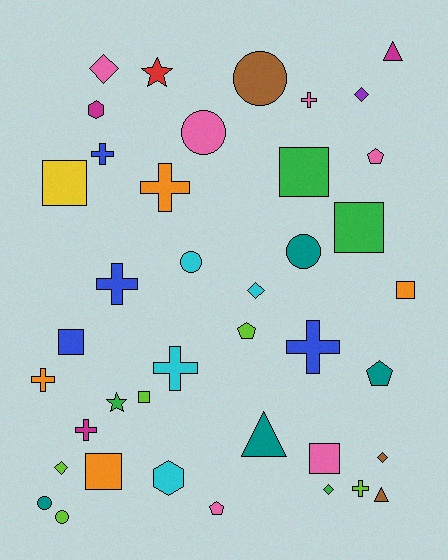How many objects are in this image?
There are 40 objects.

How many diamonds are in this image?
There are 6 diamonds.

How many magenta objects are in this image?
There are 3 magenta objects.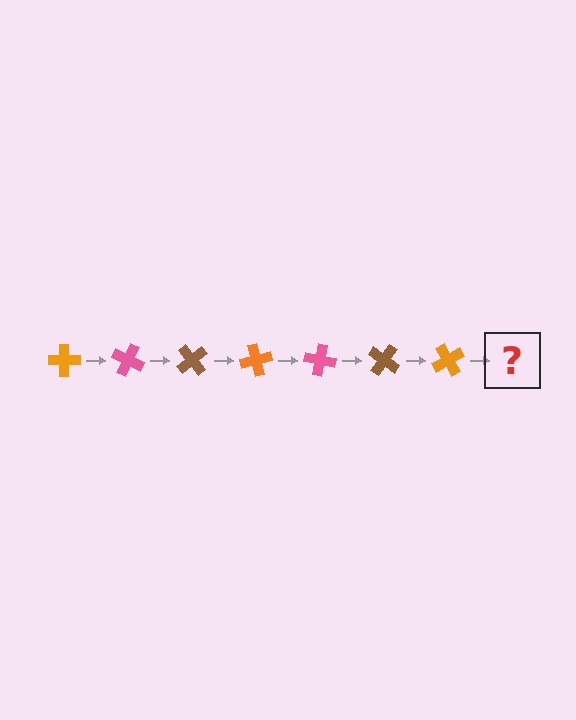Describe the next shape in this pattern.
It should be a pink cross, rotated 175 degrees from the start.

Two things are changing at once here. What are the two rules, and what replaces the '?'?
The two rules are that it rotates 25 degrees each step and the color cycles through orange, pink, and brown. The '?' should be a pink cross, rotated 175 degrees from the start.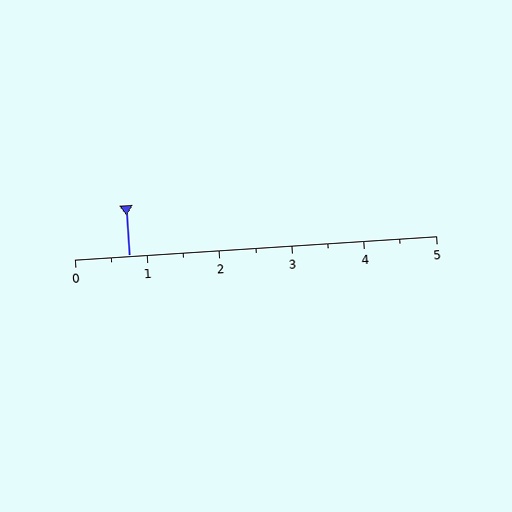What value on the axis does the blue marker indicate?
The marker indicates approximately 0.8.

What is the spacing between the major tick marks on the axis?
The major ticks are spaced 1 apart.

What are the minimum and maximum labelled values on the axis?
The axis runs from 0 to 5.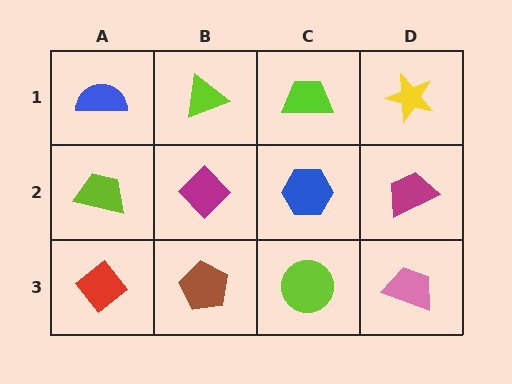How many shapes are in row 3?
4 shapes.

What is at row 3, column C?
A lime circle.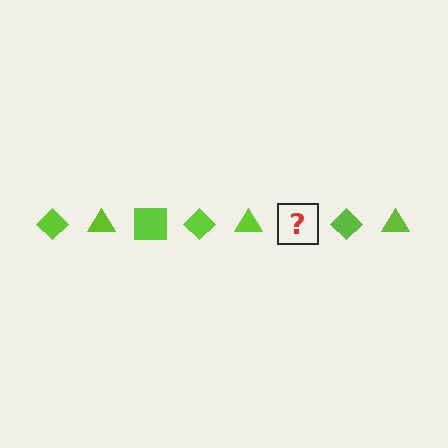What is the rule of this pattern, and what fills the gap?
The rule is that the pattern cycles through diamond, triangle, square shapes in lime. The gap should be filled with a lime square.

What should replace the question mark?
The question mark should be replaced with a lime square.